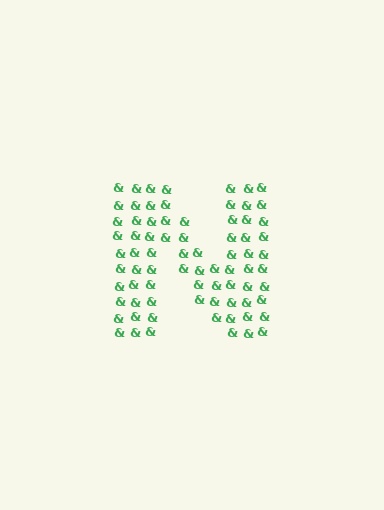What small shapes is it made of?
It is made of small ampersands.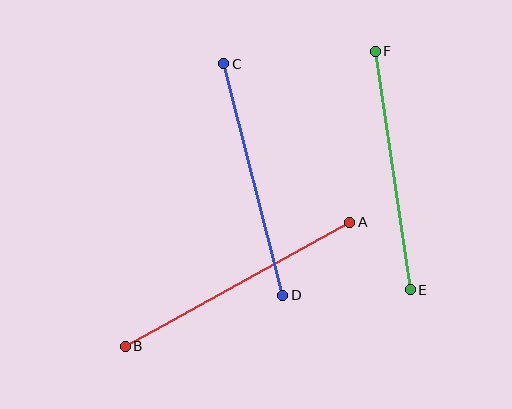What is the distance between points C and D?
The distance is approximately 239 pixels.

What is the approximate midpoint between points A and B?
The midpoint is at approximately (238, 284) pixels.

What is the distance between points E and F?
The distance is approximately 241 pixels.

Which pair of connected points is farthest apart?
Points A and B are farthest apart.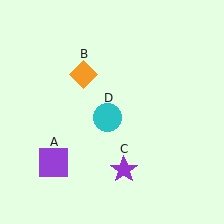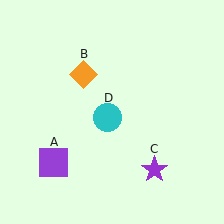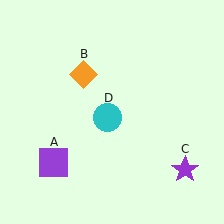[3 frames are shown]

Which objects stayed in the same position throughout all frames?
Purple square (object A) and orange diamond (object B) and cyan circle (object D) remained stationary.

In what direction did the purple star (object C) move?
The purple star (object C) moved right.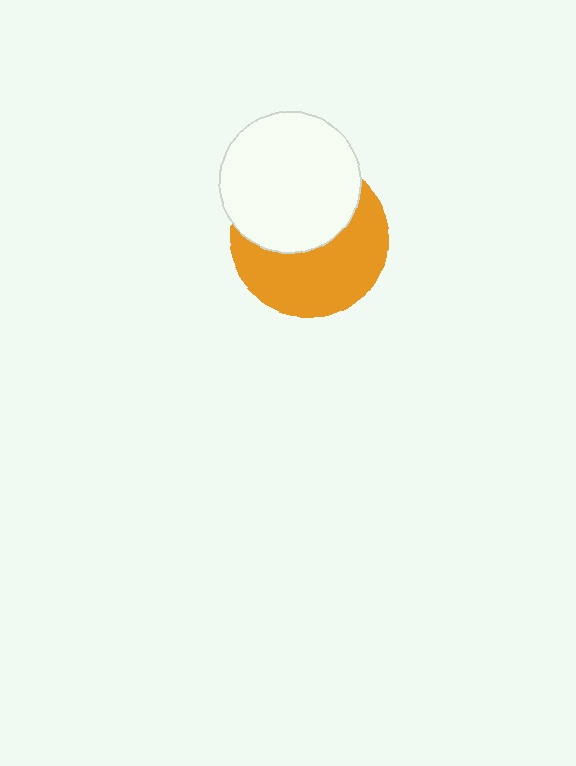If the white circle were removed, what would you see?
You would see the complete orange circle.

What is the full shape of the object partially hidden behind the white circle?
The partially hidden object is an orange circle.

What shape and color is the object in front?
The object in front is a white circle.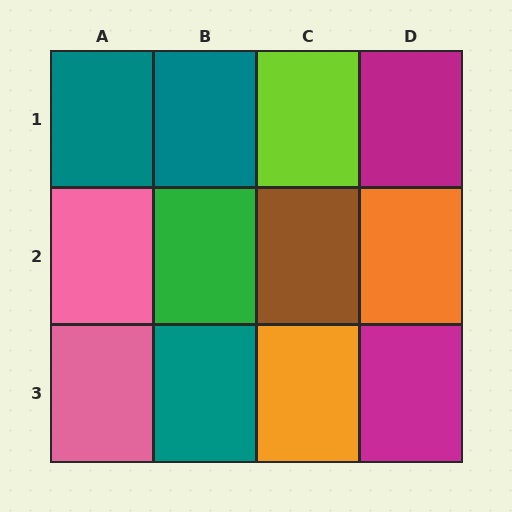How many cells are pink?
2 cells are pink.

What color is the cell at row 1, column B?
Teal.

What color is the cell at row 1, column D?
Magenta.